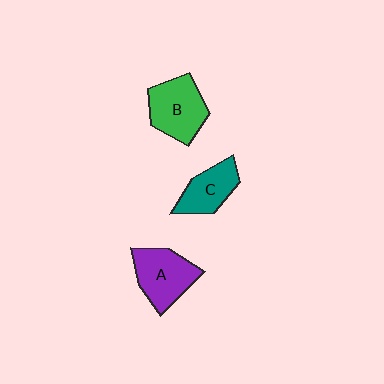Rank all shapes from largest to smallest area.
From largest to smallest: B (green), A (purple), C (teal).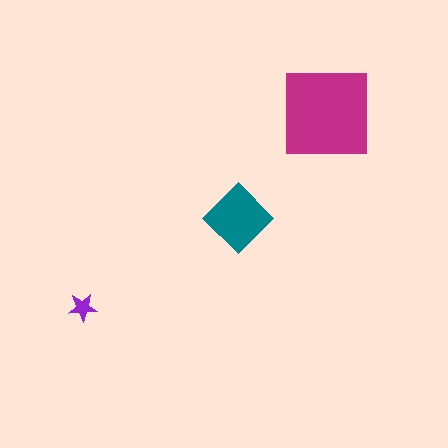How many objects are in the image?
There are 3 objects in the image.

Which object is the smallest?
The purple star.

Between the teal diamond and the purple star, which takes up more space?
The teal diamond.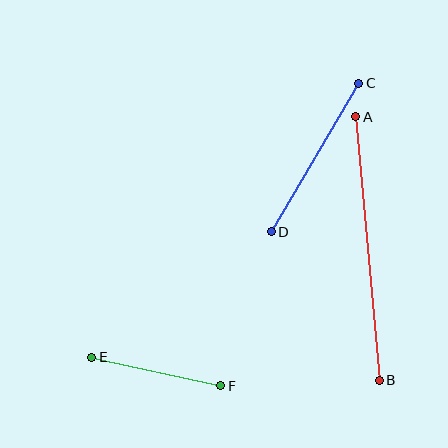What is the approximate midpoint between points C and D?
The midpoint is at approximately (315, 158) pixels.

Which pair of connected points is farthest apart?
Points A and B are farthest apart.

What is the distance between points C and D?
The distance is approximately 172 pixels.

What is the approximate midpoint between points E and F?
The midpoint is at approximately (156, 372) pixels.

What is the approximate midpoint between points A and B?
The midpoint is at approximately (368, 248) pixels.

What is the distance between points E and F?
The distance is approximately 132 pixels.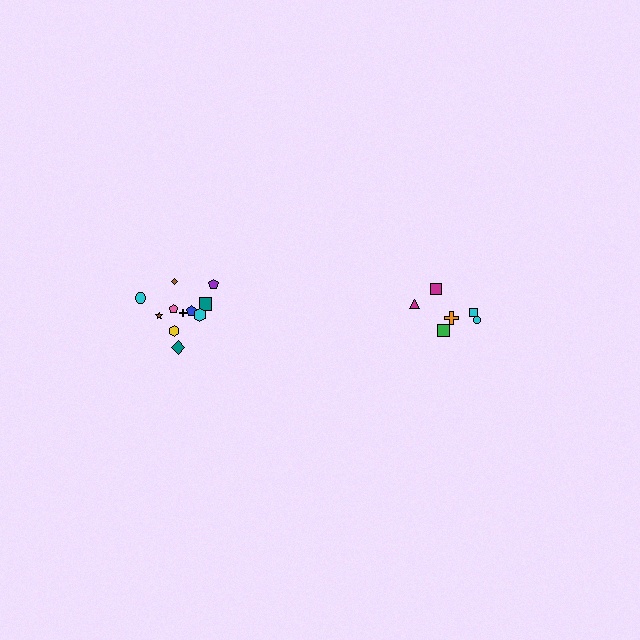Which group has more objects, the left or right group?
The left group.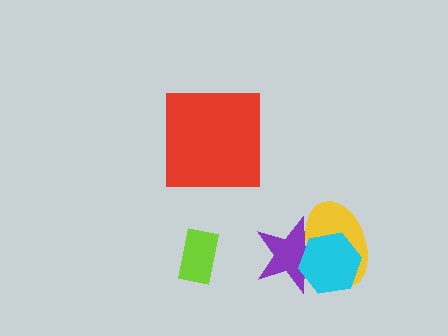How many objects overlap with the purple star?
2 objects overlap with the purple star.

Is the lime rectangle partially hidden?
No, no other shape covers it.